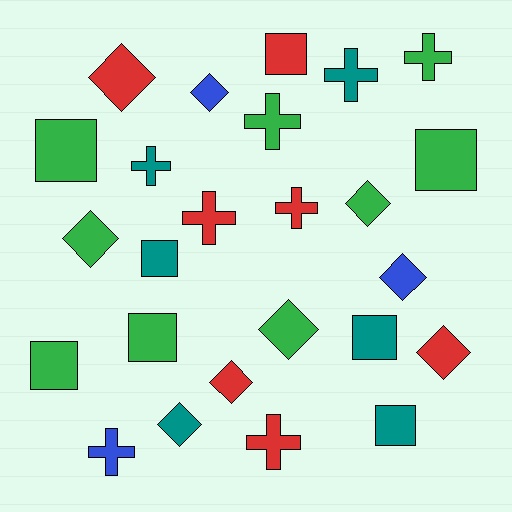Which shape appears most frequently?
Diamond, with 9 objects.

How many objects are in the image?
There are 25 objects.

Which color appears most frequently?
Green, with 9 objects.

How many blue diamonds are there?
There are 2 blue diamonds.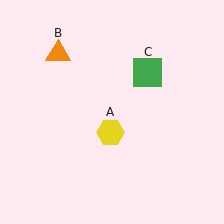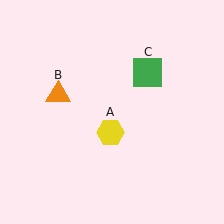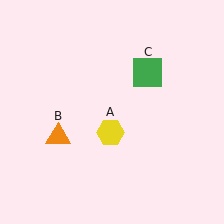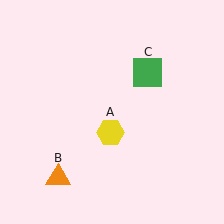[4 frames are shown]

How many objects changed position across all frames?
1 object changed position: orange triangle (object B).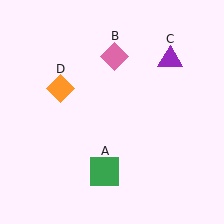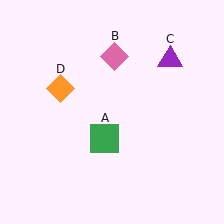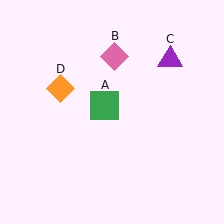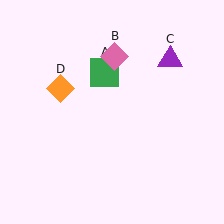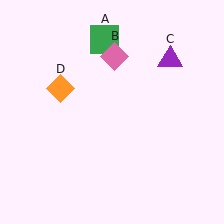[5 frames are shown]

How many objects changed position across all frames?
1 object changed position: green square (object A).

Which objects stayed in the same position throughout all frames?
Pink diamond (object B) and purple triangle (object C) and orange diamond (object D) remained stationary.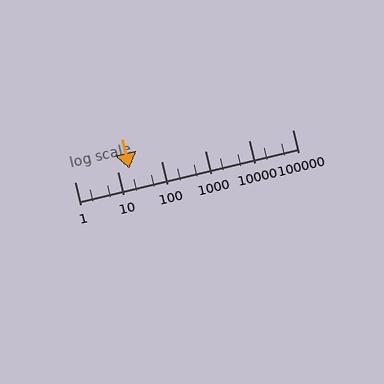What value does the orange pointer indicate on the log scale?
The pointer indicates approximately 18.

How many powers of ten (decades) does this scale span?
The scale spans 5 decades, from 1 to 100000.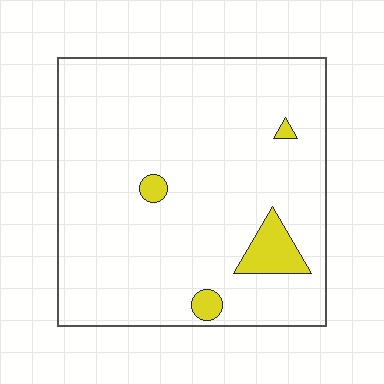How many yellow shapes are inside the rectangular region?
4.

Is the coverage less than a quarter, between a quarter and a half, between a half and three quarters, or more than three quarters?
Less than a quarter.